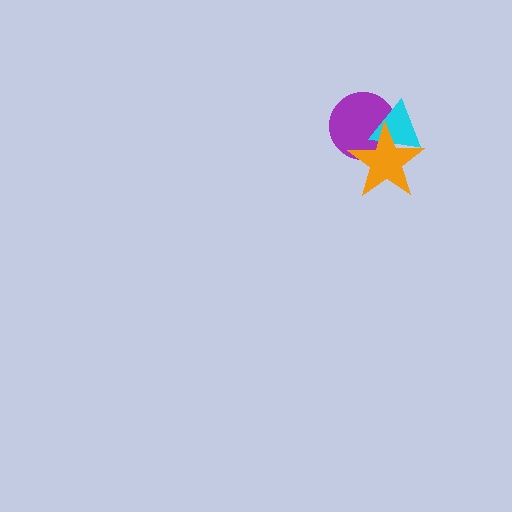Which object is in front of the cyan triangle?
The orange star is in front of the cyan triangle.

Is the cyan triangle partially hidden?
Yes, it is partially covered by another shape.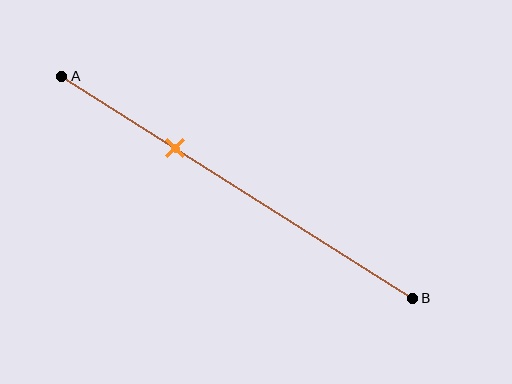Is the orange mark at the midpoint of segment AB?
No, the mark is at about 30% from A, not at the 50% midpoint.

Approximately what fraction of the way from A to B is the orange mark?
The orange mark is approximately 30% of the way from A to B.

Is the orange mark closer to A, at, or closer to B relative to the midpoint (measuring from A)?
The orange mark is closer to point A than the midpoint of segment AB.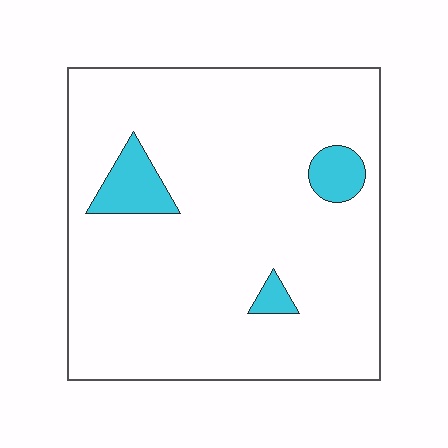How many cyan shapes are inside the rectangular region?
3.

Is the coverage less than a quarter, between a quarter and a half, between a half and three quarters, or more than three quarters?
Less than a quarter.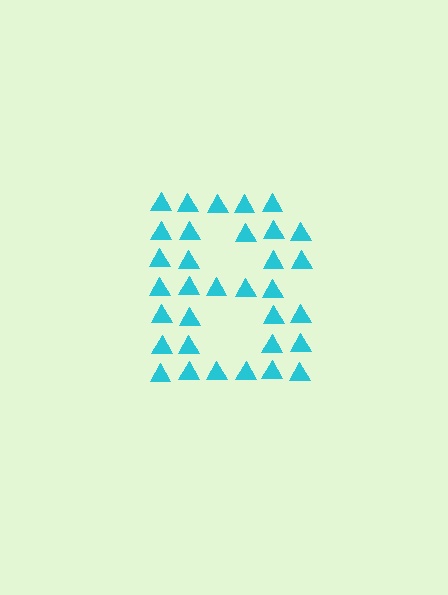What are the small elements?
The small elements are triangles.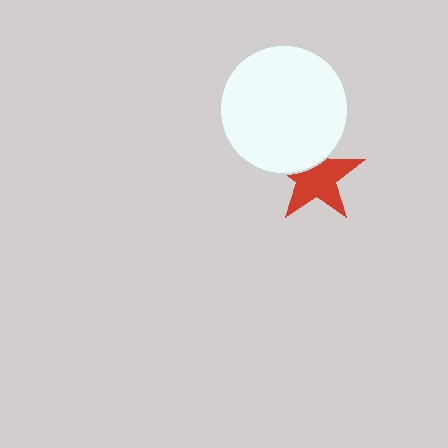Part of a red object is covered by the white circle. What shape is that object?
It is a star.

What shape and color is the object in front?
The object in front is a white circle.